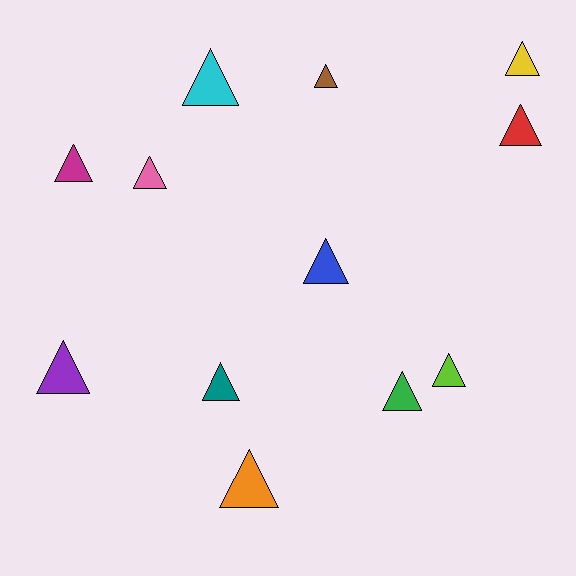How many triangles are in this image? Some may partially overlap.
There are 12 triangles.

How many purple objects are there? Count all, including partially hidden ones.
There is 1 purple object.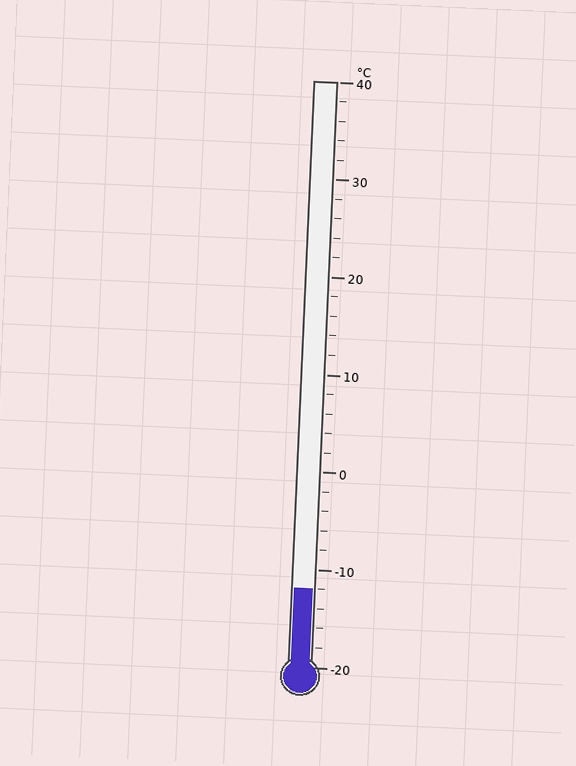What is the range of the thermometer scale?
The thermometer scale ranges from -20°C to 40°C.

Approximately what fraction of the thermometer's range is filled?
The thermometer is filled to approximately 15% of its range.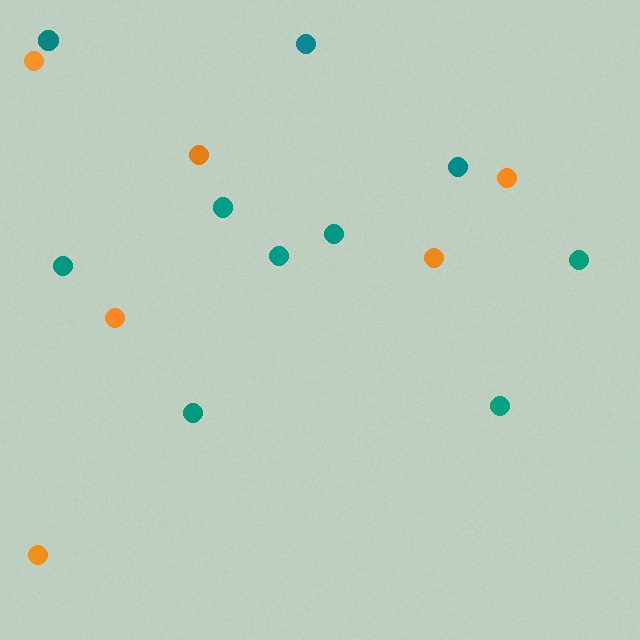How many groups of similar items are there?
There are 2 groups: one group of teal circles (10) and one group of orange circles (6).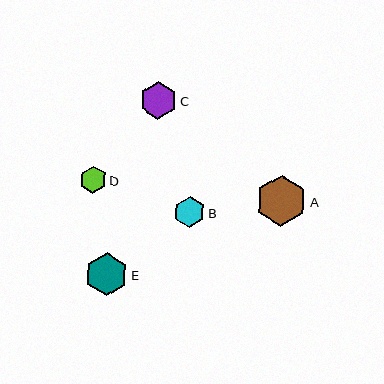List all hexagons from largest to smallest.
From largest to smallest: A, E, C, B, D.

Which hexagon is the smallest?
Hexagon D is the smallest with a size of approximately 27 pixels.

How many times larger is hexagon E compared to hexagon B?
Hexagon E is approximately 1.4 times the size of hexagon B.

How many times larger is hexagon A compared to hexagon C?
Hexagon A is approximately 1.4 times the size of hexagon C.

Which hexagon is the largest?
Hexagon A is the largest with a size of approximately 51 pixels.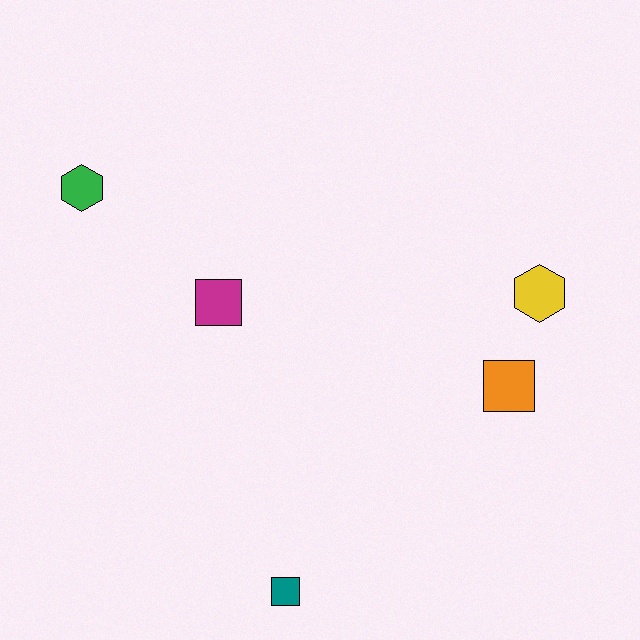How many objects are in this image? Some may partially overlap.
There are 5 objects.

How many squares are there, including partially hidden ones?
There are 3 squares.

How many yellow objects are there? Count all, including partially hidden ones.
There is 1 yellow object.